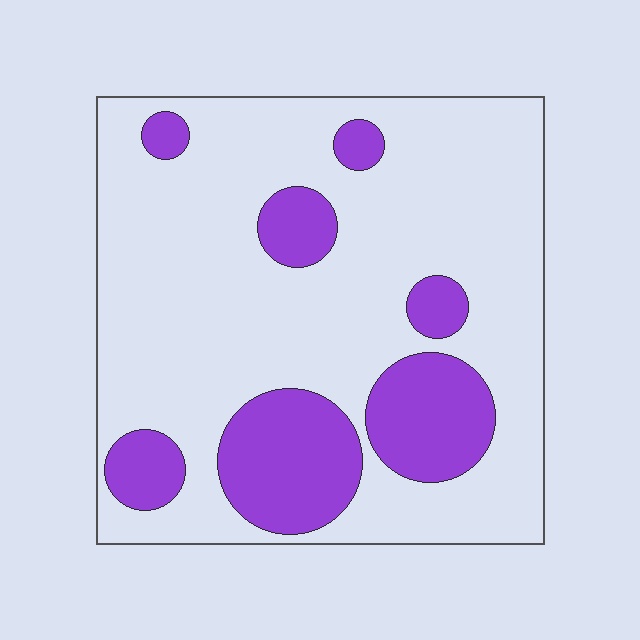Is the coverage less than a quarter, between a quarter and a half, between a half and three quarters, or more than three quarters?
Less than a quarter.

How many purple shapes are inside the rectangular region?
7.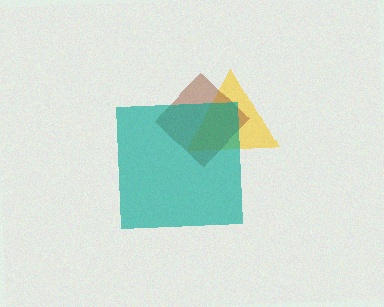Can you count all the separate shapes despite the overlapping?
Yes, there are 3 separate shapes.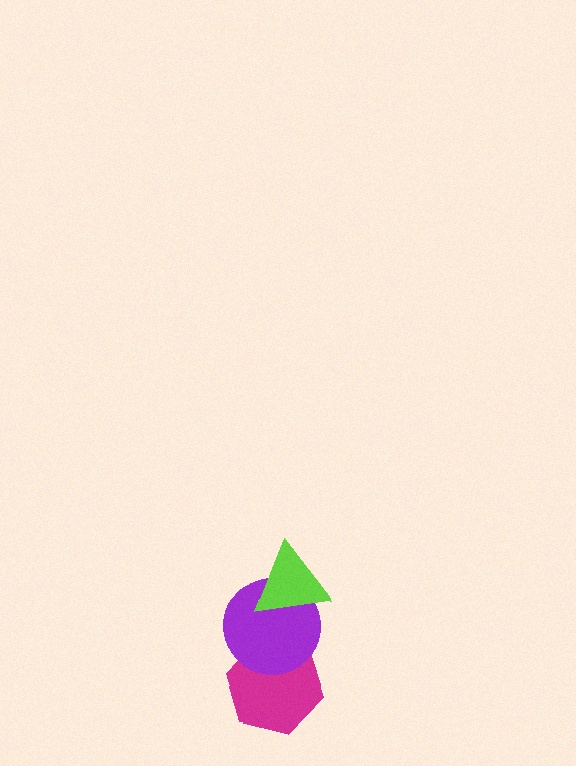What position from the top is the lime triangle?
The lime triangle is 1st from the top.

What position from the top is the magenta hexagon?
The magenta hexagon is 3rd from the top.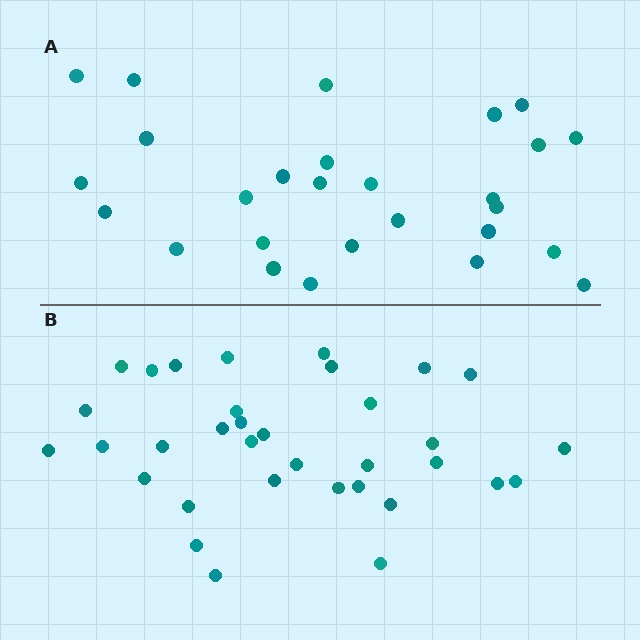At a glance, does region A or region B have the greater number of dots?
Region B (the bottom region) has more dots.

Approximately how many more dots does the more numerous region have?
Region B has roughly 8 or so more dots than region A.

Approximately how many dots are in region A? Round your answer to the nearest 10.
About 30 dots. (The exact count is 27, which rounds to 30.)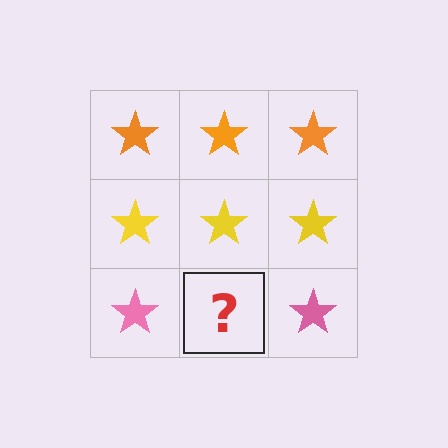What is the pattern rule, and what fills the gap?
The rule is that each row has a consistent color. The gap should be filled with a pink star.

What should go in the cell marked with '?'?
The missing cell should contain a pink star.